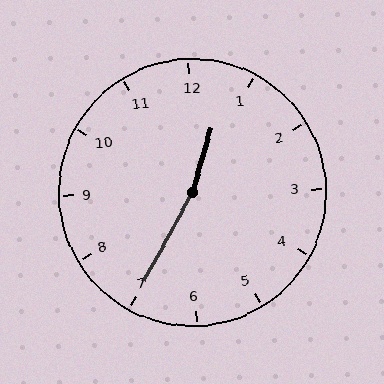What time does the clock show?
12:35.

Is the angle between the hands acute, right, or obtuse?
It is obtuse.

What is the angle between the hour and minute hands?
Approximately 168 degrees.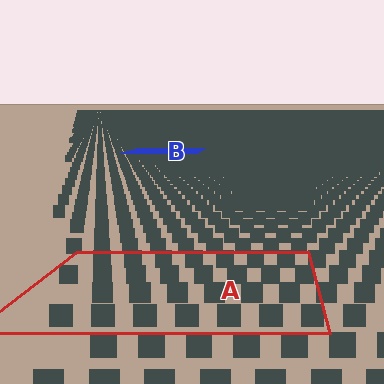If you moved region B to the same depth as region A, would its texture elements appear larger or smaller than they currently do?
They would appear larger. At a closer depth, the same texture elements are projected at a bigger on-screen size.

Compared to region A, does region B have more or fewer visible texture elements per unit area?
Region B has more texture elements per unit area — they are packed more densely because it is farther away.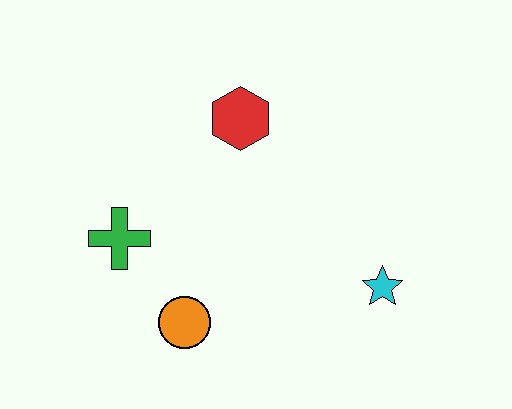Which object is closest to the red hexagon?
The green cross is closest to the red hexagon.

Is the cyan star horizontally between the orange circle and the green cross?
No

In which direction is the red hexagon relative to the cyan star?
The red hexagon is above the cyan star.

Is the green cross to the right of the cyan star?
No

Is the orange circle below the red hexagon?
Yes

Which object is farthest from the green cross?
The cyan star is farthest from the green cross.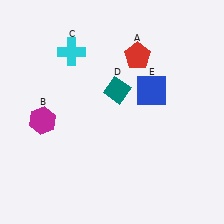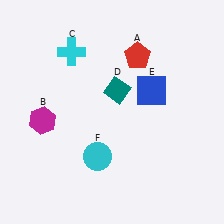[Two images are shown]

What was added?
A cyan circle (F) was added in Image 2.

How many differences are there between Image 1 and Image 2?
There is 1 difference between the two images.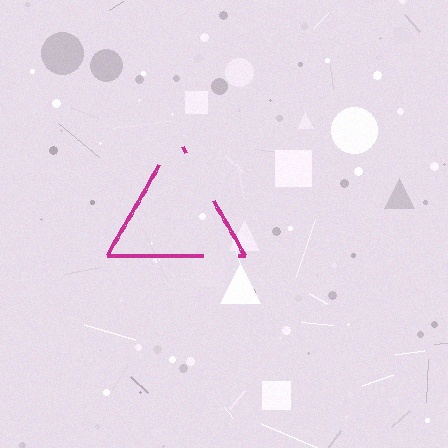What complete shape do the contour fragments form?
The contour fragments form a triangle.